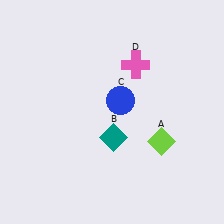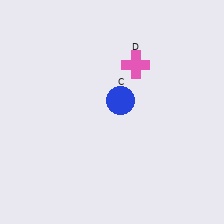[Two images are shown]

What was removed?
The lime diamond (A), the teal diamond (B) were removed in Image 2.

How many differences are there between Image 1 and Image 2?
There are 2 differences between the two images.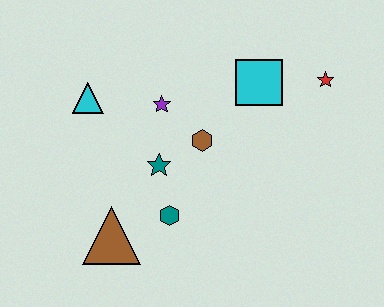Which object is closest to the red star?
The cyan square is closest to the red star.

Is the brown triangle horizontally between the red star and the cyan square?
No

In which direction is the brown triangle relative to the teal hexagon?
The brown triangle is to the left of the teal hexagon.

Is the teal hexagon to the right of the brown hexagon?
No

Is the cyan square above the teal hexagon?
Yes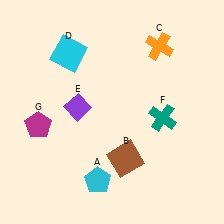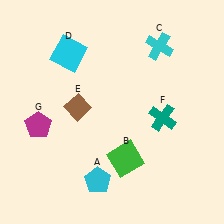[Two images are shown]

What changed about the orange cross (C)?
In Image 1, C is orange. In Image 2, it changed to cyan.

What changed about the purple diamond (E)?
In Image 1, E is purple. In Image 2, it changed to brown.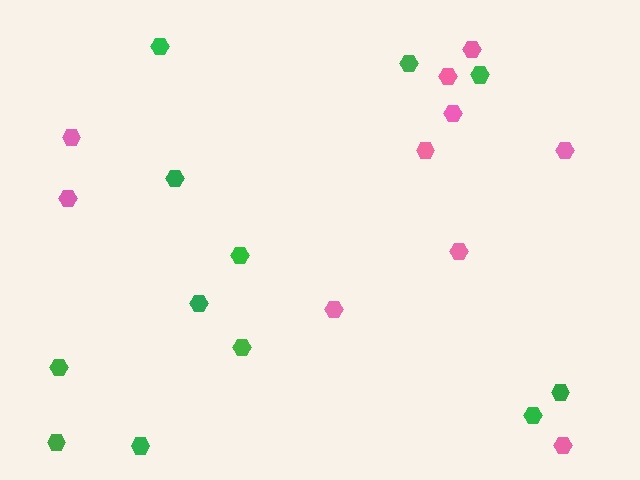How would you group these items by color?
There are 2 groups: one group of pink hexagons (10) and one group of green hexagons (12).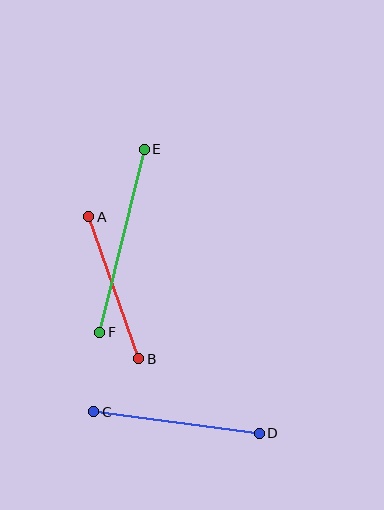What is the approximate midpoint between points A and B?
The midpoint is at approximately (114, 288) pixels.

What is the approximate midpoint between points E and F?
The midpoint is at approximately (122, 241) pixels.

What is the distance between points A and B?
The distance is approximately 150 pixels.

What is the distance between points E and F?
The distance is approximately 188 pixels.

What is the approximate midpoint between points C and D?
The midpoint is at approximately (176, 423) pixels.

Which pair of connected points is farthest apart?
Points E and F are farthest apart.